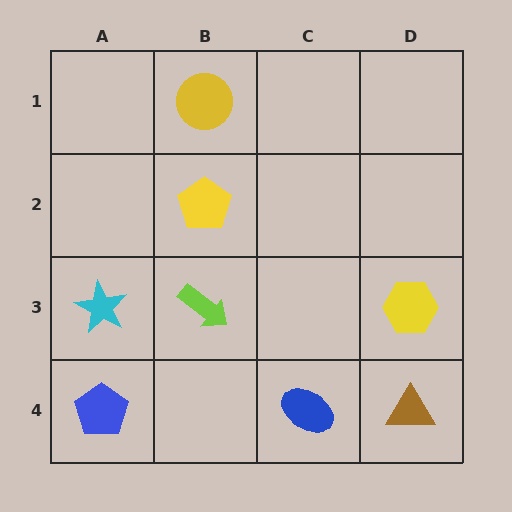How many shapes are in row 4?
3 shapes.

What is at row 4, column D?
A brown triangle.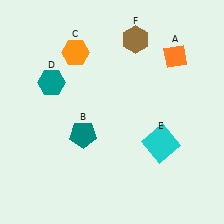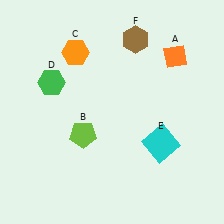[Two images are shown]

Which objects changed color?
B changed from teal to lime. D changed from teal to green.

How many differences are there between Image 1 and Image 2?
There are 2 differences between the two images.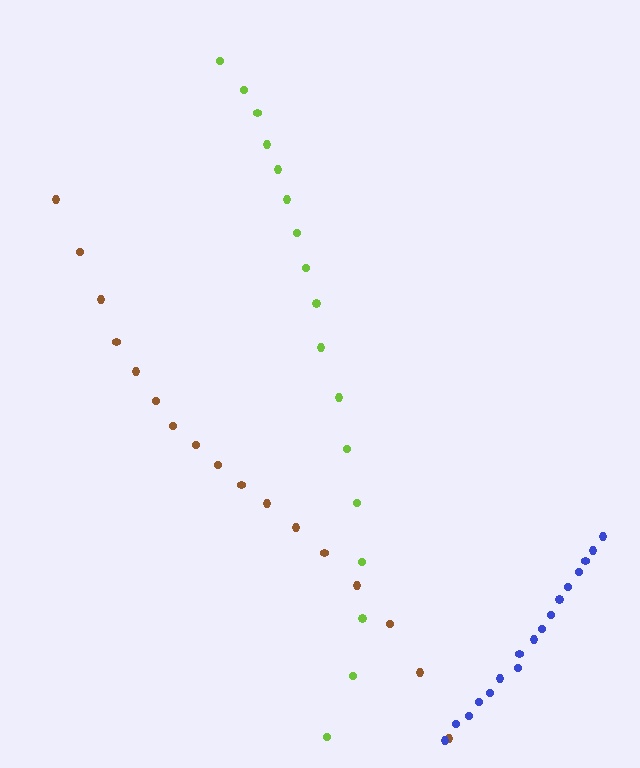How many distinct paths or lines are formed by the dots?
There are 3 distinct paths.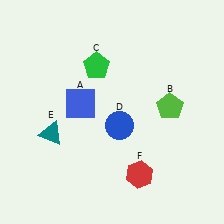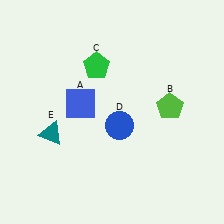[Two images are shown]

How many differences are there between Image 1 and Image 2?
There is 1 difference between the two images.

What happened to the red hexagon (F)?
The red hexagon (F) was removed in Image 2. It was in the bottom-right area of Image 1.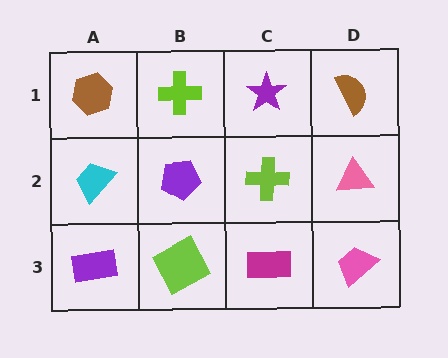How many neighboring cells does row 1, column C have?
3.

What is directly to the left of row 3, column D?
A magenta rectangle.